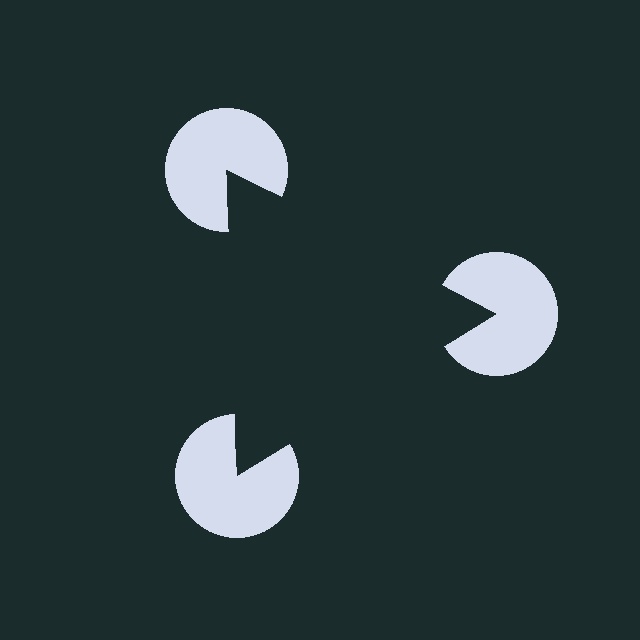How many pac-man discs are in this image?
There are 3 — one at each vertex of the illusory triangle.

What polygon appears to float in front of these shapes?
An illusory triangle — its edges are inferred from the aligned wedge cuts in the pac-man discs, not physically drawn.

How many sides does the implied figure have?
3 sides.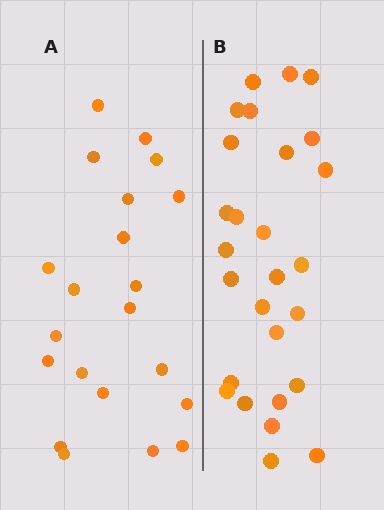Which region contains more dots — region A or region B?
Region B (the right region) has more dots.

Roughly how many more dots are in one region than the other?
Region B has about 6 more dots than region A.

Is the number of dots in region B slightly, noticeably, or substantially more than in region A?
Region B has noticeably more, but not dramatically so. The ratio is roughly 1.3 to 1.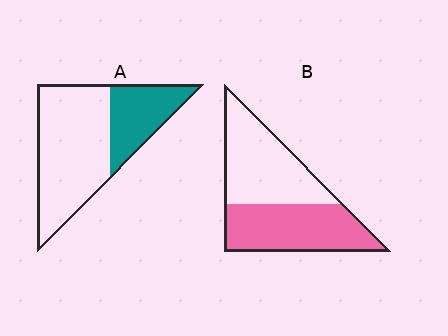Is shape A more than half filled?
No.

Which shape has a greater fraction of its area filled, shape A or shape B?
Shape B.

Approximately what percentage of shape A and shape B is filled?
A is approximately 30% and B is approximately 50%.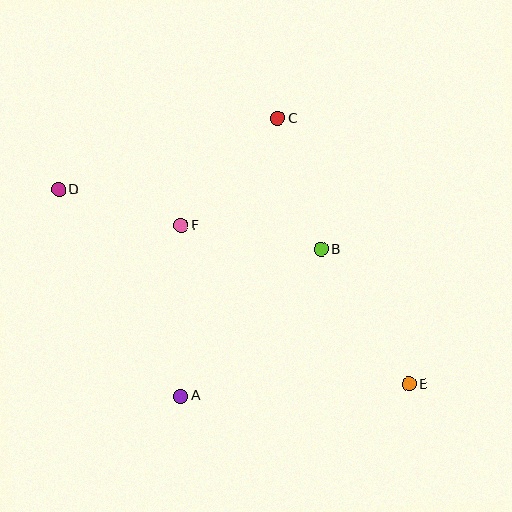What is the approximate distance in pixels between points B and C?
The distance between B and C is approximately 138 pixels.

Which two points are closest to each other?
Points D and F are closest to each other.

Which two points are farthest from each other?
Points D and E are farthest from each other.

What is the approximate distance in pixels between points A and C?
The distance between A and C is approximately 295 pixels.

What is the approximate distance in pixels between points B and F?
The distance between B and F is approximately 142 pixels.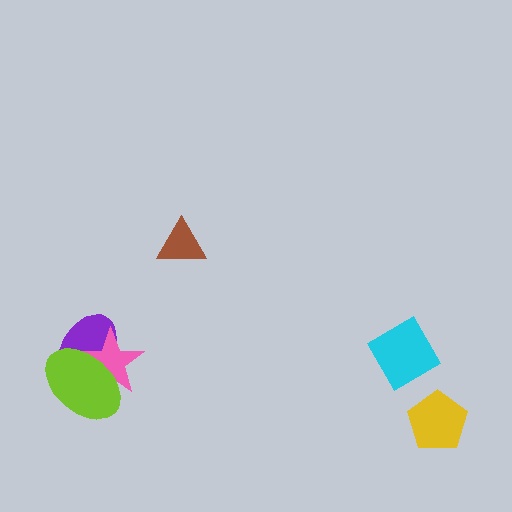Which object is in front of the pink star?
The lime ellipse is in front of the pink star.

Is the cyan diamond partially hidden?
No, no other shape covers it.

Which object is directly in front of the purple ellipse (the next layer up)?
The pink star is directly in front of the purple ellipse.